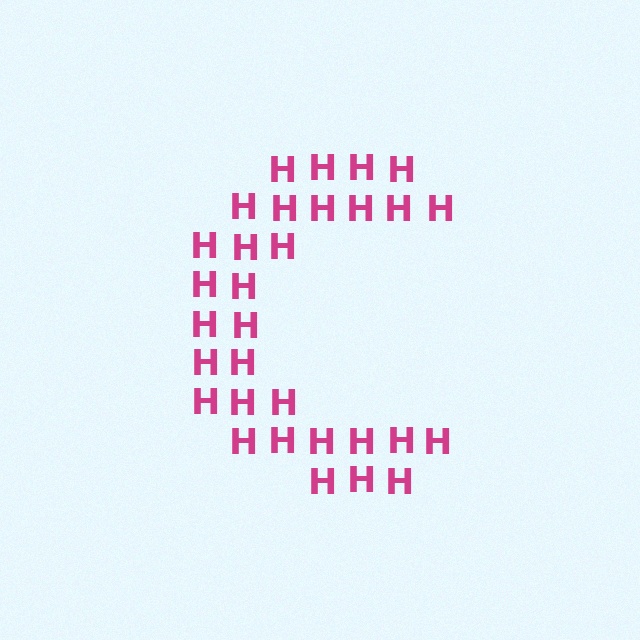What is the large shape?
The large shape is the letter C.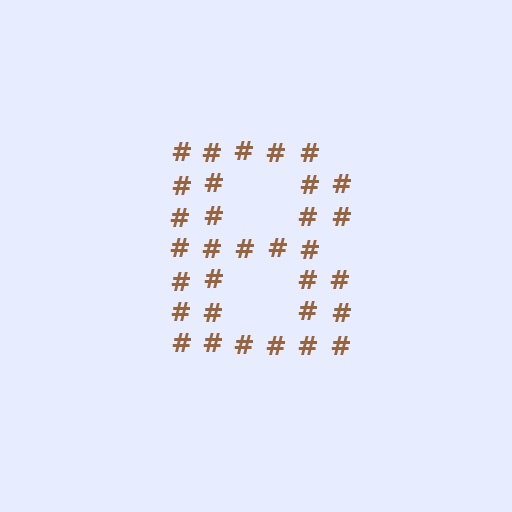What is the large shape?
The large shape is the letter B.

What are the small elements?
The small elements are hash symbols.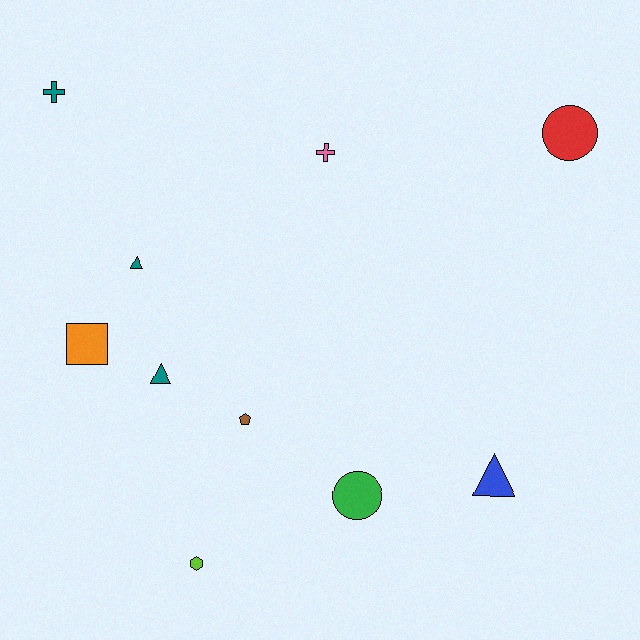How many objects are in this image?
There are 10 objects.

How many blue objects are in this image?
There is 1 blue object.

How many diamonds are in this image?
There are no diamonds.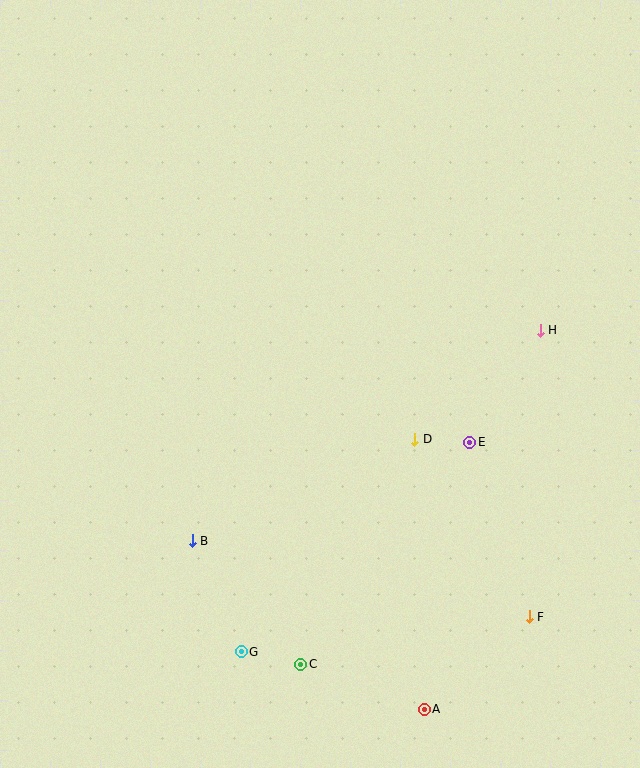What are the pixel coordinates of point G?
Point G is at (241, 652).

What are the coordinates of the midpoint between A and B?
The midpoint between A and B is at (308, 625).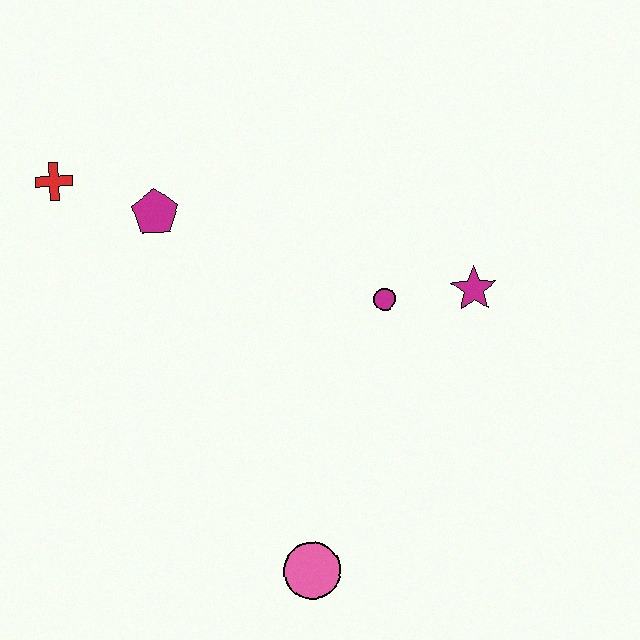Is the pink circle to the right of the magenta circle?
No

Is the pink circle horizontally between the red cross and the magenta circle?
Yes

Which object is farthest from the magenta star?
The red cross is farthest from the magenta star.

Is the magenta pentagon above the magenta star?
Yes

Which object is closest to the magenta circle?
The magenta star is closest to the magenta circle.